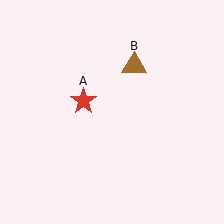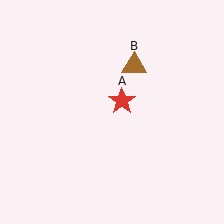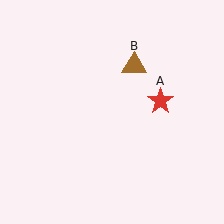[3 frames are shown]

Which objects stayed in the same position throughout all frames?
Brown triangle (object B) remained stationary.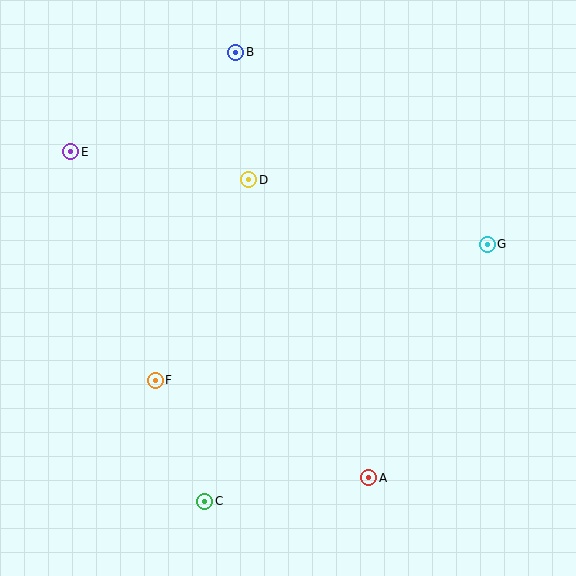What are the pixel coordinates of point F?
Point F is at (155, 380).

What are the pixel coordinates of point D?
Point D is at (249, 180).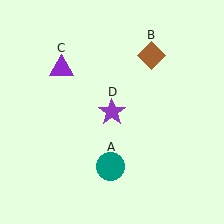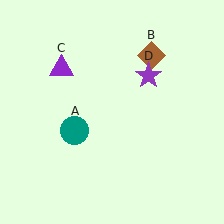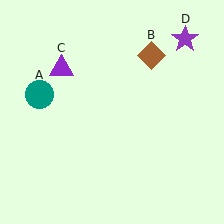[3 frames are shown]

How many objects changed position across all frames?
2 objects changed position: teal circle (object A), purple star (object D).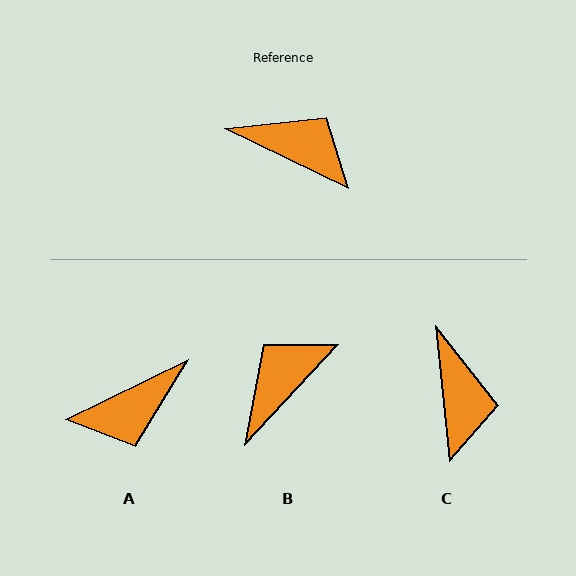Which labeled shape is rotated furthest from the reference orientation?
A, about 128 degrees away.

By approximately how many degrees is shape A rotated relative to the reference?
Approximately 128 degrees clockwise.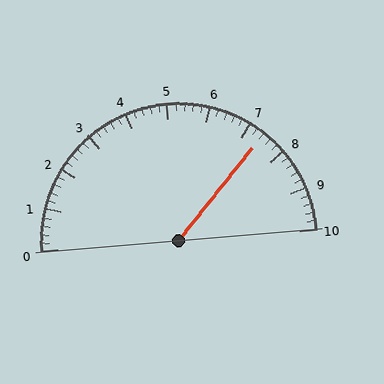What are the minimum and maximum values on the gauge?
The gauge ranges from 0 to 10.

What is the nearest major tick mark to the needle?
The nearest major tick mark is 7.